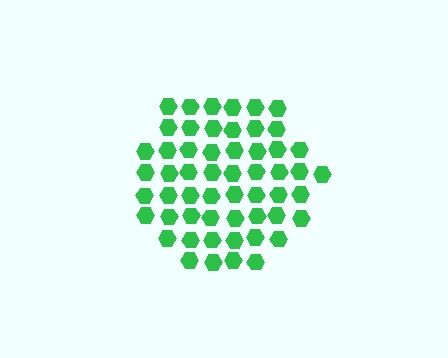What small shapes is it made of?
It is made of small hexagons.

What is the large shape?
The large shape is a hexagon.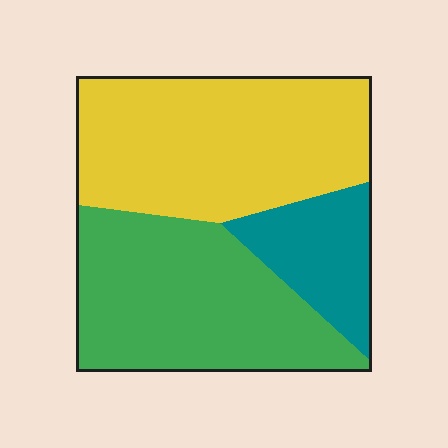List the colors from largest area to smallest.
From largest to smallest: yellow, green, teal.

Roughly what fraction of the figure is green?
Green covers roughly 40% of the figure.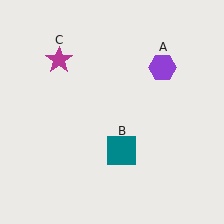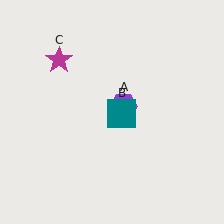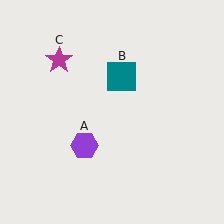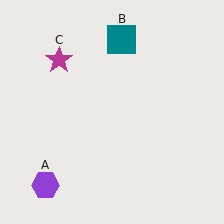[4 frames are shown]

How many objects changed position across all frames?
2 objects changed position: purple hexagon (object A), teal square (object B).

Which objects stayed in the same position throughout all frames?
Magenta star (object C) remained stationary.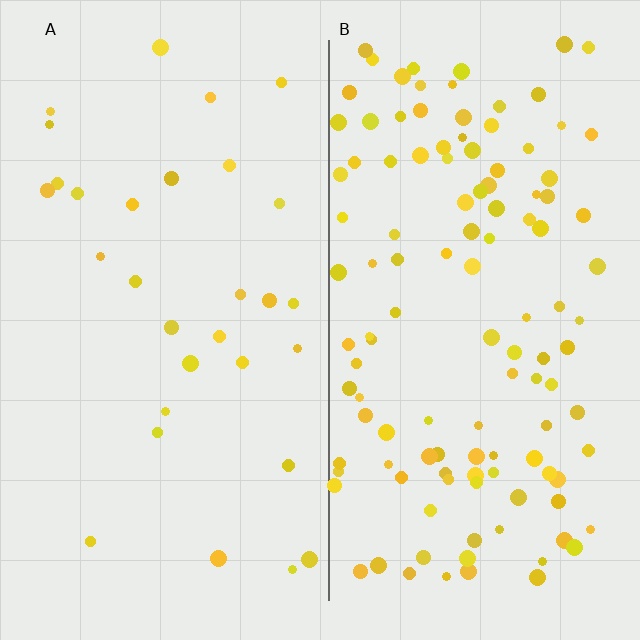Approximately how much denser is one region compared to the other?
Approximately 4.0× — region B over region A.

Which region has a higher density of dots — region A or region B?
B (the right).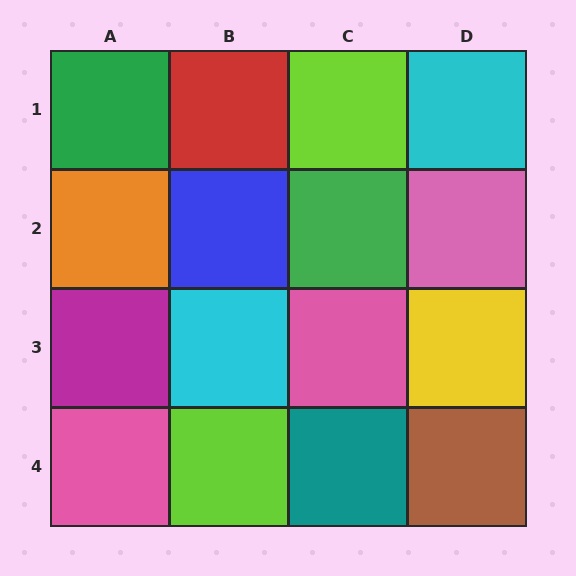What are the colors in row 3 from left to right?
Magenta, cyan, pink, yellow.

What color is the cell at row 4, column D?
Brown.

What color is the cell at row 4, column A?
Pink.